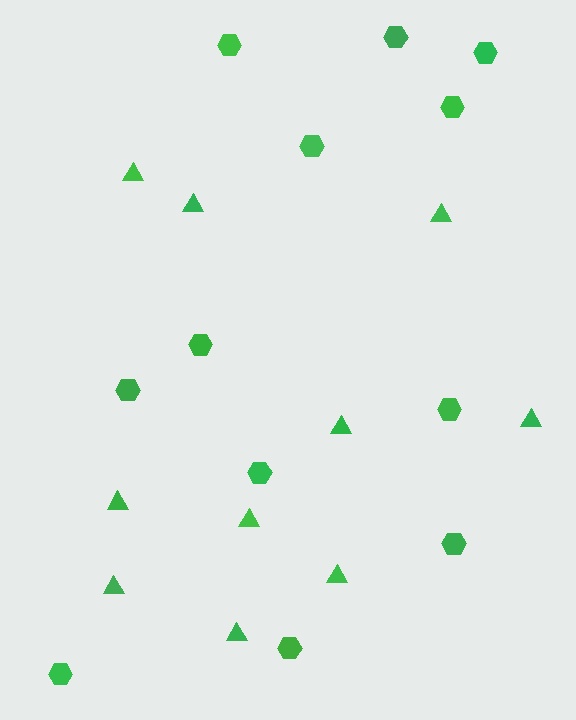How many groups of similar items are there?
There are 2 groups: one group of hexagons (12) and one group of triangles (10).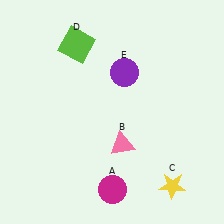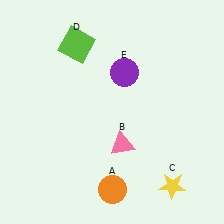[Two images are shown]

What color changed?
The circle (A) changed from magenta in Image 1 to orange in Image 2.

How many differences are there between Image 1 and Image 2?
There is 1 difference between the two images.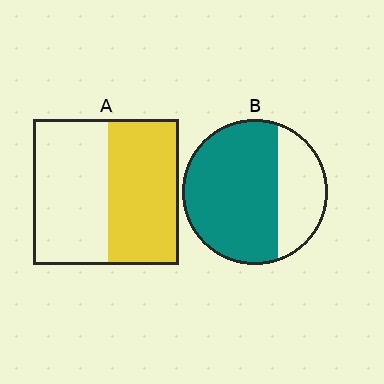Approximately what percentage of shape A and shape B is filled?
A is approximately 50% and B is approximately 70%.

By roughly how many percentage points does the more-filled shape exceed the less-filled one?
By roughly 20 percentage points (B over A).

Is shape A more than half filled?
Roughly half.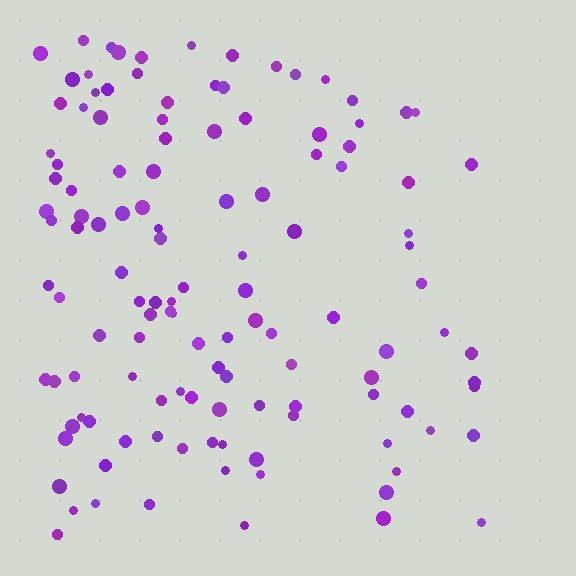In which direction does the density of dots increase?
From right to left, with the left side densest.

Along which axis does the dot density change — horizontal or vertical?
Horizontal.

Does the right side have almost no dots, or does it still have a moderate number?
Still a moderate number, just noticeably fewer than the left.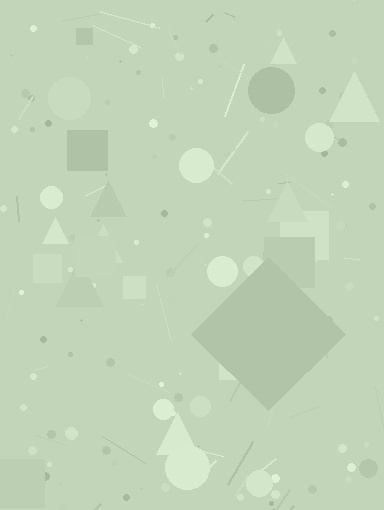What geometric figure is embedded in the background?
A diamond is embedded in the background.